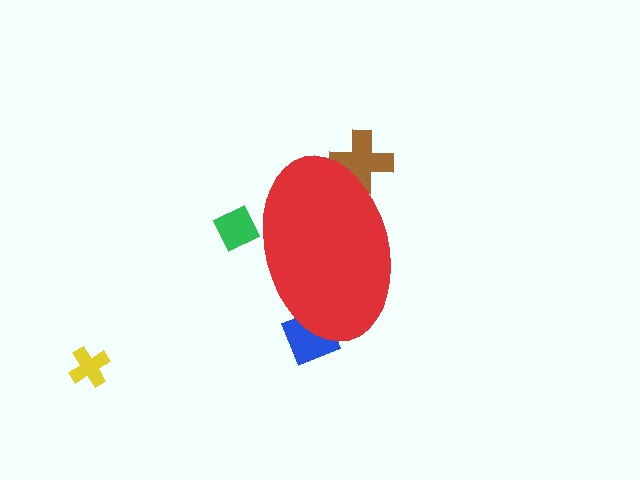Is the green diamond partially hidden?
Yes, the green diamond is partially hidden behind the red ellipse.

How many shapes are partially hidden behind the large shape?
3 shapes are partially hidden.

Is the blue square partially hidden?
Yes, the blue square is partially hidden behind the red ellipse.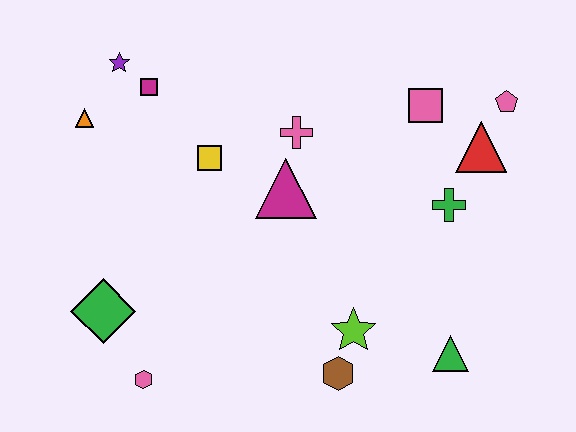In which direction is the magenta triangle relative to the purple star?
The magenta triangle is to the right of the purple star.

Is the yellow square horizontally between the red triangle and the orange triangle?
Yes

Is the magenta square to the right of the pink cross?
No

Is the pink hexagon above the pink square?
No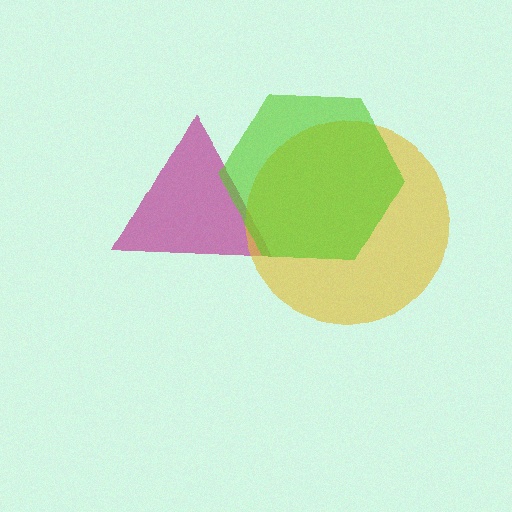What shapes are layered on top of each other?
The layered shapes are: a magenta triangle, a yellow circle, a lime hexagon.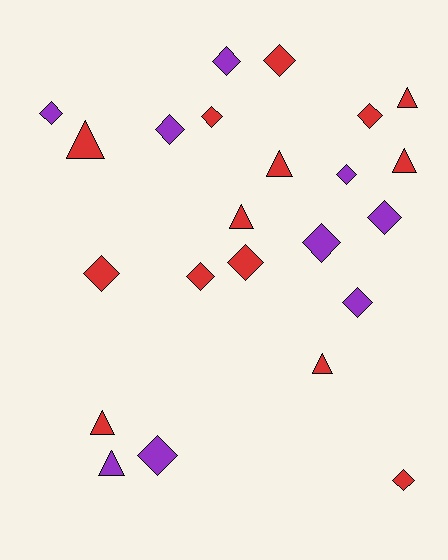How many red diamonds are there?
There are 7 red diamonds.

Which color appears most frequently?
Red, with 14 objects.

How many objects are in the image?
There are 23 objects.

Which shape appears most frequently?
Diamond, with 15 objects.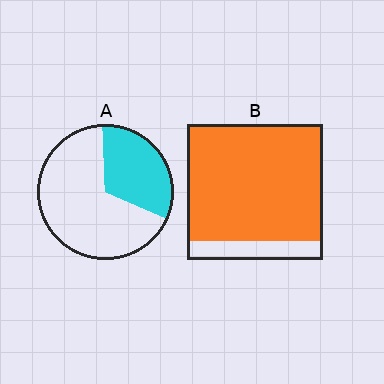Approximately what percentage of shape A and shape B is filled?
A is approximately 35% and B is approximately 85%.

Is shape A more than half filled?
No.